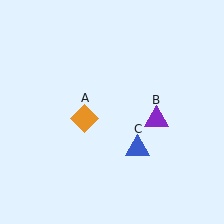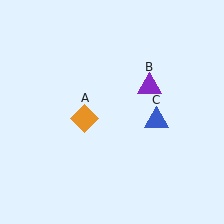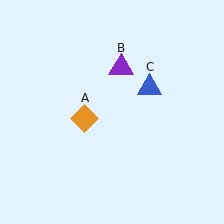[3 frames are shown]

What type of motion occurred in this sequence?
The purple triangle (object B), blue triangle (object C) rotated counterclockwise around the center of the scene.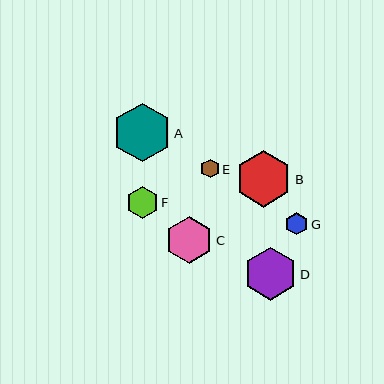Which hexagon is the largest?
Hexagon A is the largest with a size of approximately 59 pixels.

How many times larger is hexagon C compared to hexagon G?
Hexagon C is approximately 2.1 times the size of hexagon G.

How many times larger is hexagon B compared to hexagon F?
Hexagon B is approximately 1.8 times the size of hexagon F.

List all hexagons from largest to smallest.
From largest to smallest: A, B, D, C, F, G, E.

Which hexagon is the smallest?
Hexagon E is the smallest with a size of approximately 19 pixels.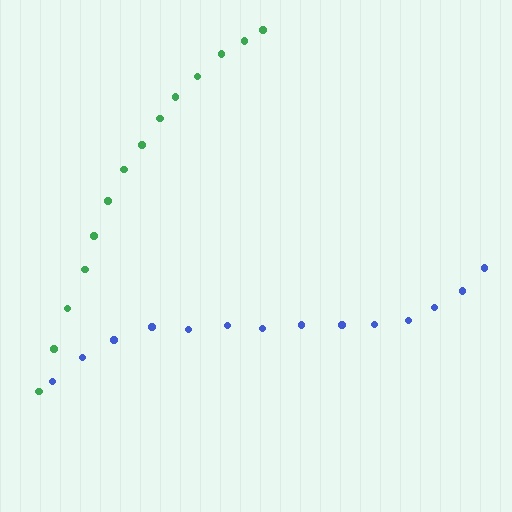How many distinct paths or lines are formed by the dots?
There are 2 distinct paths.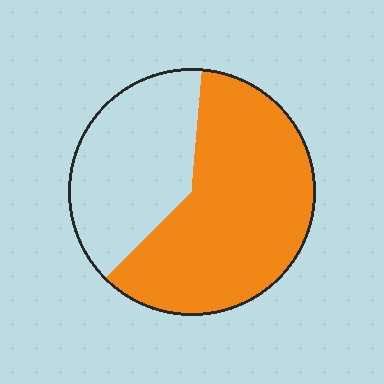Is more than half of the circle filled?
Yes.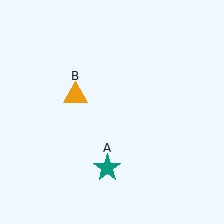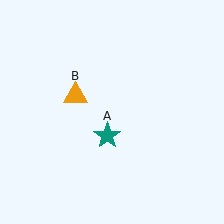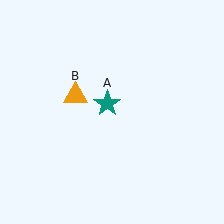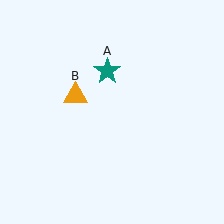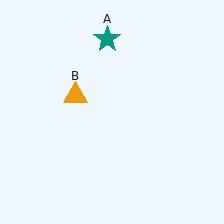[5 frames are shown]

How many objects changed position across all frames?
1 object changed position: teal star (object A).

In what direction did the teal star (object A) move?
The teal star (object A) moved up.